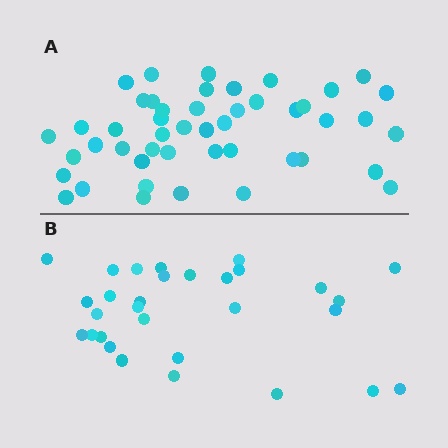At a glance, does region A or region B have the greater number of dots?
Region A (the top region) has more dots.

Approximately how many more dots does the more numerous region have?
Region A has approximately 15 more dots than region B.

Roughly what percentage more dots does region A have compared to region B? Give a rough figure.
About 55% more.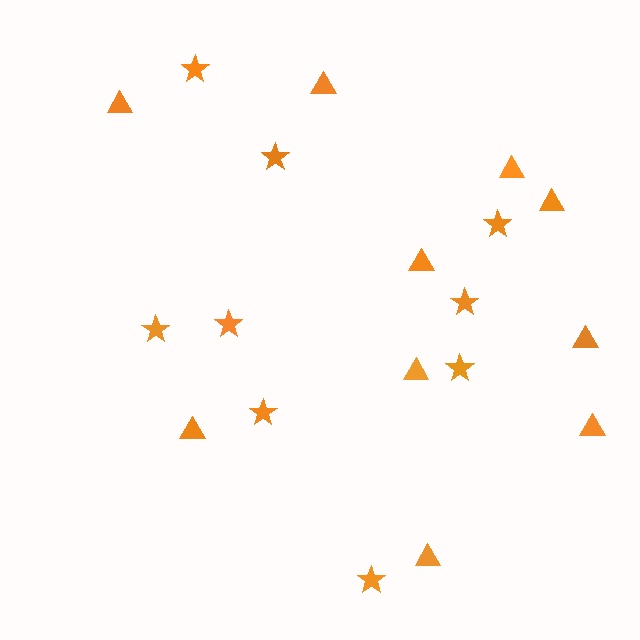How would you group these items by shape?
There are 2 groups: one group of triangles (10) and one group of stars (9).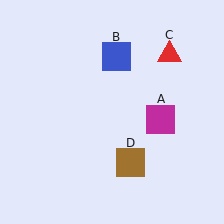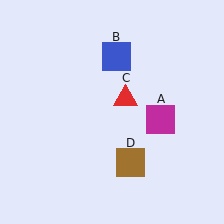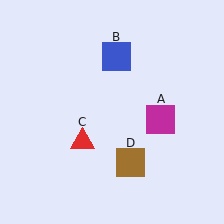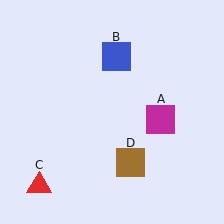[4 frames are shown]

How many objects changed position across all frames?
1 object changed position: red triangle (object C).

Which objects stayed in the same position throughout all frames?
Magenta square (object A) and blue square (object B) and brown square (object D) remained stationary.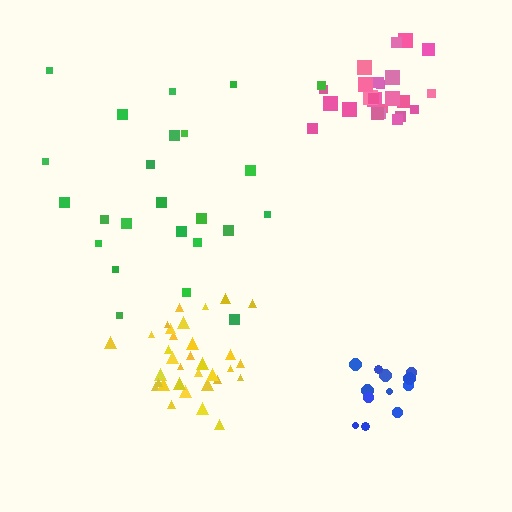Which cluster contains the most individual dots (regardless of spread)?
Yellow (33).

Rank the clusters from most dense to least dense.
pink, yellow, blue, green.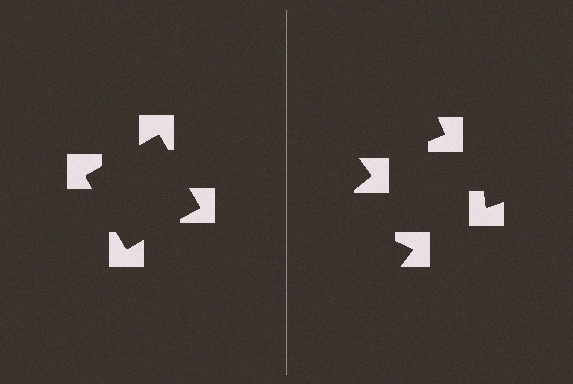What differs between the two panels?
The notched squares are positioned identically on both sides; only the wedge orientations differ. On the left they align to a square; on the right they are misaligned.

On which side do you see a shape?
An illusory square appears on the left side. On the right side the wedge cuts are rotated, so no coherent shape forms.